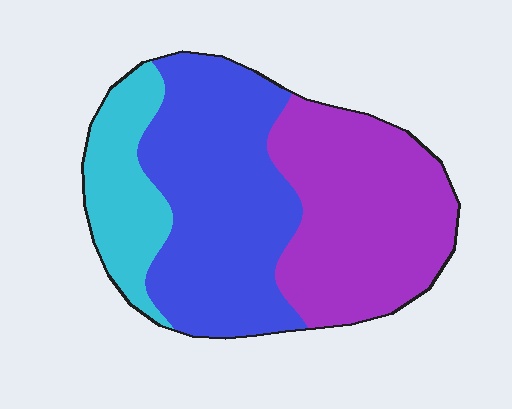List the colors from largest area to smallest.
From largest to smallest: blue, purple, cyan.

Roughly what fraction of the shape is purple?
Purple covers about 40% of the shape.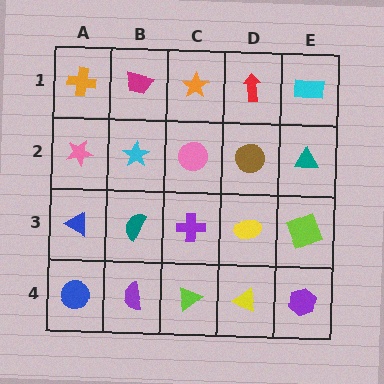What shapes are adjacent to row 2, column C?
An orange star (row 1, column C), a purple cross (row 3, column C), a cyan star (row 2, column B), a brown circle (row 2, column D).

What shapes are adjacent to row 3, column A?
A pink star (row 2, column A), a blue circle (row 4, column A), a teal semicircle (row 3, column B).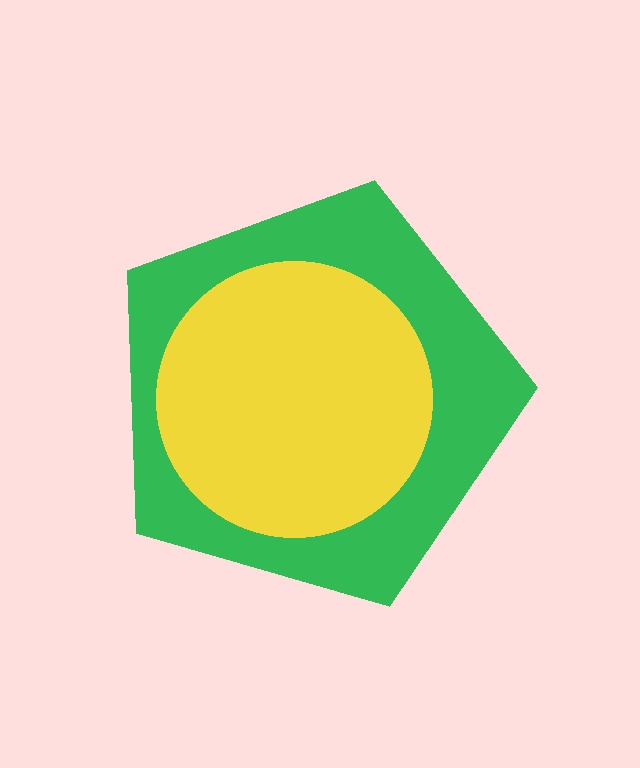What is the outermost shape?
The green pentagon.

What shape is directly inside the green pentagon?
The yellow circle.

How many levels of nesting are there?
2.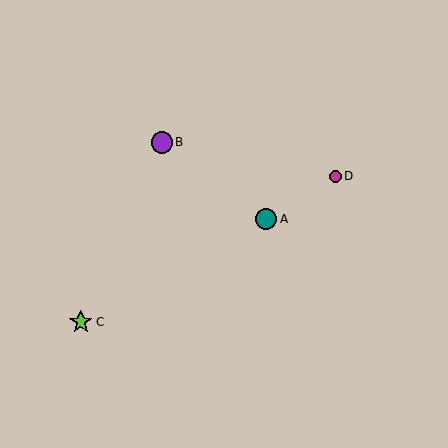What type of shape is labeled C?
Shape C is a lime star.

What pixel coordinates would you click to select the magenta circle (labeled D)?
Click at (335, 176) to select the magenta circle D.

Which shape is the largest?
The lime star (labeled C) is the largest.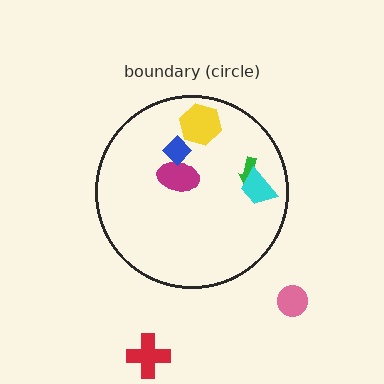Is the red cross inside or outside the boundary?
Outside.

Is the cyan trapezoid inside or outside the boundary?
Inside.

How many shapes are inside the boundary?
5 inside, 2 outside.